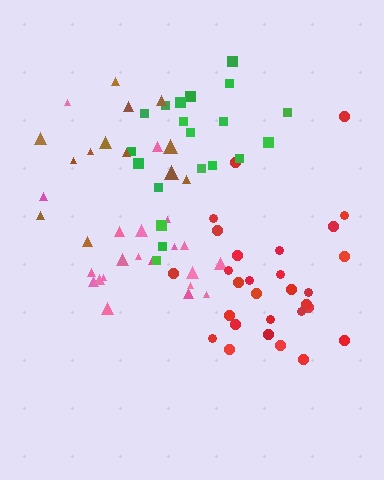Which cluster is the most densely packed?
Red.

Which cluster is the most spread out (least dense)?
Brown.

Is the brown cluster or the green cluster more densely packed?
Green.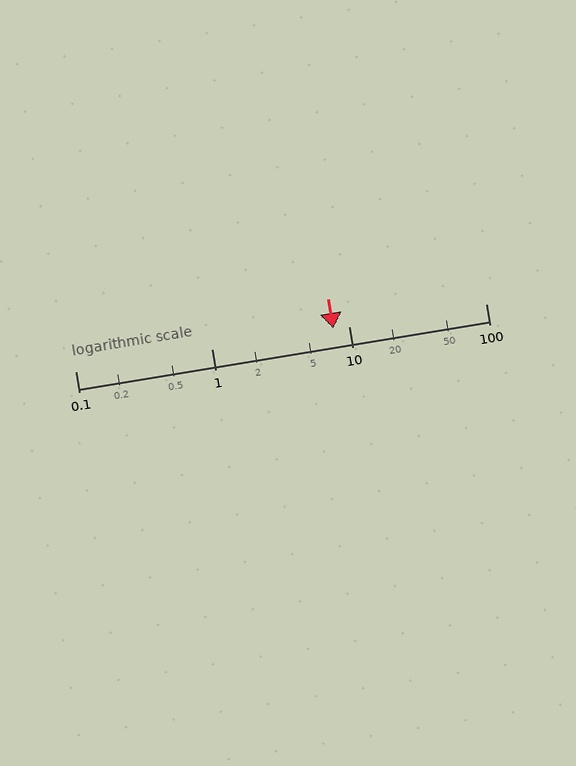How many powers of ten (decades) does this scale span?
The scale spans 3 decades, from 0.1 to 100.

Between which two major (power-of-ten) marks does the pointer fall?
The pointer is between 1 and 10.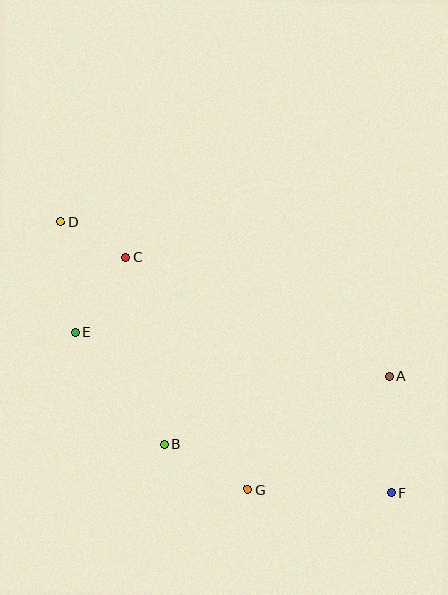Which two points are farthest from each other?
Points D and F are farthest from each other.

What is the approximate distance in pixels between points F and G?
The distance between F and G is approximately 144 pixels.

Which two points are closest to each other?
Points C and D are closest to each other.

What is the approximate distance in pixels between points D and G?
The distance between D and G is approximately 326 pixels.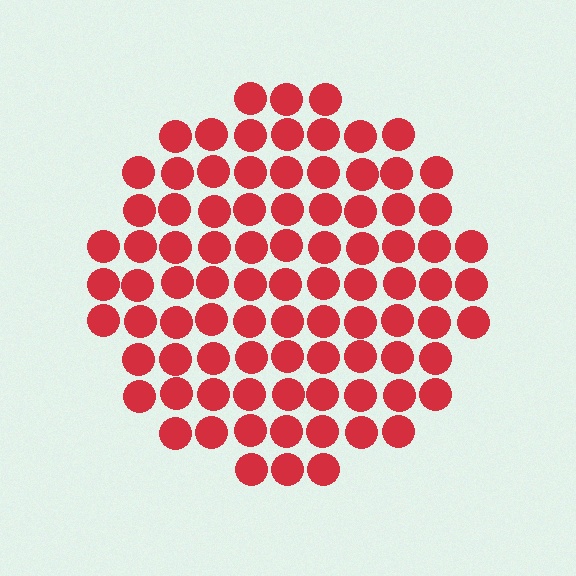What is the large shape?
The large shape is a circle.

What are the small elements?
The small elements are circles.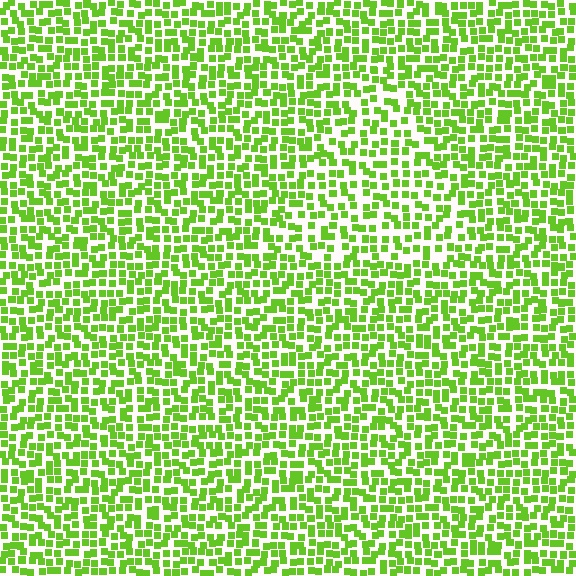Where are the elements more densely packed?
The elements are more densely packed outside the triangle boundary.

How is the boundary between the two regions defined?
The boundary is defined by a change in element density (approximately 1.4x ratio). All elements are the same color, size, and shape.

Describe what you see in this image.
The image contains small lime elements arranged at two different densities. A triangle-shaped region is visible where the elements are less densely packed than the surrounding area.